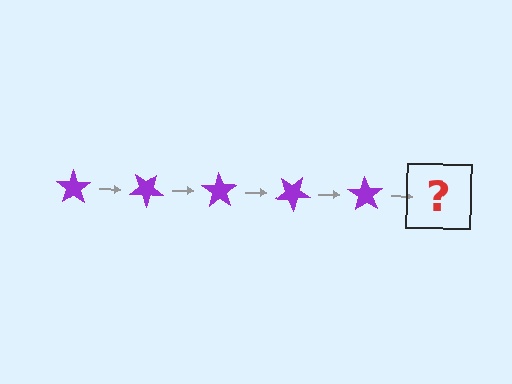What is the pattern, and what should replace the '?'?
The pattern is that the star rotates 35 degrees each step. The '?' should be a purple star rotated 175 degrees.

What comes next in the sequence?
The next element should be a purple star rotated 175 degrees.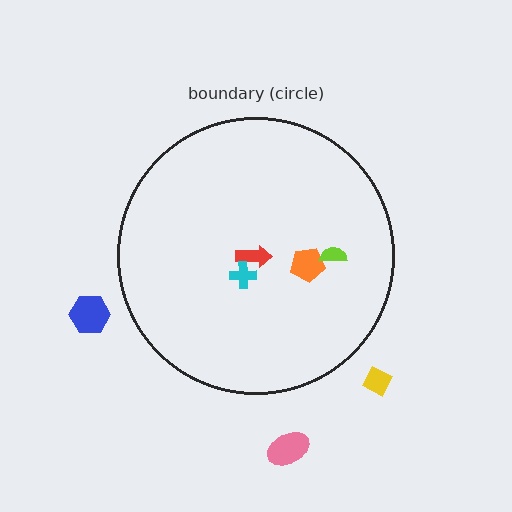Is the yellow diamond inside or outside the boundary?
Outside.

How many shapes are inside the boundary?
4 inside, 3 outside.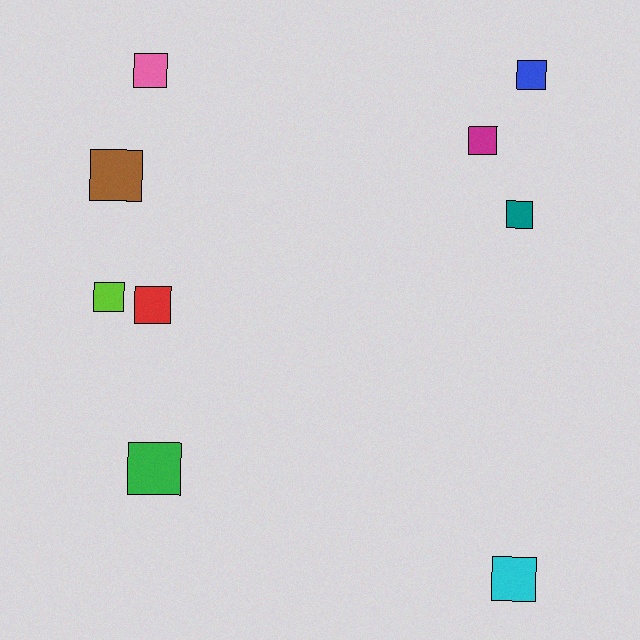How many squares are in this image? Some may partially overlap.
There are 9 squares.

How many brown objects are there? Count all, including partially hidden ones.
There is 1 brown object.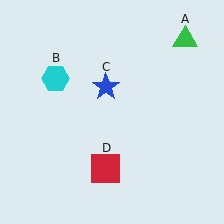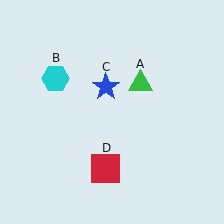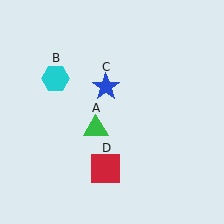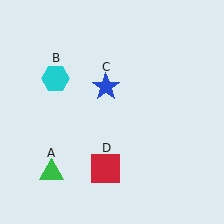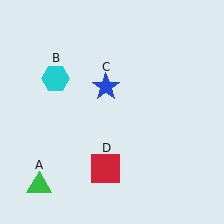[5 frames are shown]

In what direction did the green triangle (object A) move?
The green triangle (object A) moved down and to the left.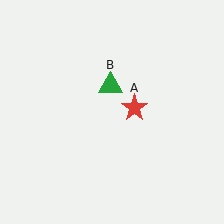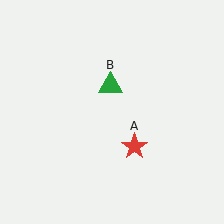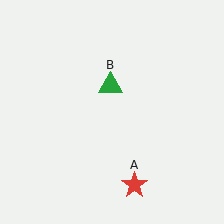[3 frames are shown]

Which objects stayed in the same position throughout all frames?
Green triangle (object B) remained stationary.